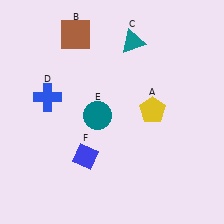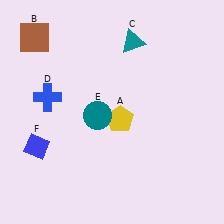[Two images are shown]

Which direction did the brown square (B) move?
The brown square (B) moved left.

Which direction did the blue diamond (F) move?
The blue diamond (F) moved left.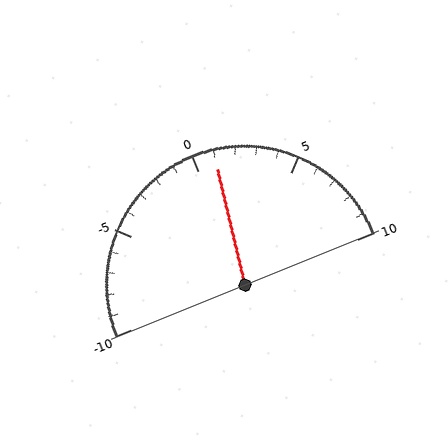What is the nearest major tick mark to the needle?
The nearest major tick mark is 0.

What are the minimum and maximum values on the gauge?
The gauge ranges from -10 to 10.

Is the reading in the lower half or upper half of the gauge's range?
The reading is in the upper half of the range (-10 to 10).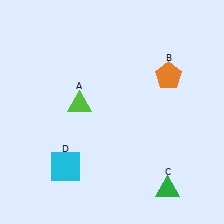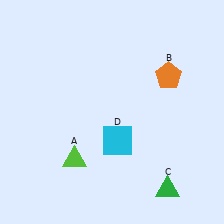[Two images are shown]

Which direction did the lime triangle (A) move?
The lime triangle (A) moved down.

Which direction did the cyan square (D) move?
The cyan square (D) moved right.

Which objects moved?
The objects that moved are: the lime triangle (A), the cyan square (D).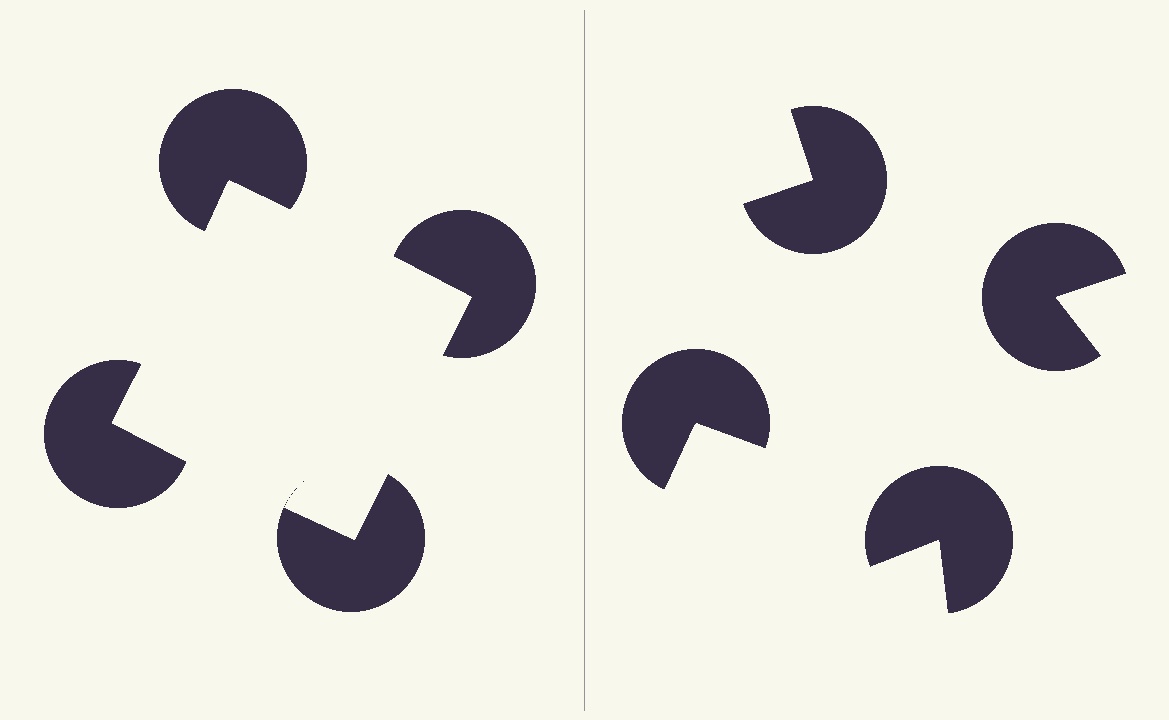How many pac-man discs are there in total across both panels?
8 — 4 on each side.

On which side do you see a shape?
An illusory square appears on the left side. On the right side the wedge cuts are rotated, so no coherent shape forms.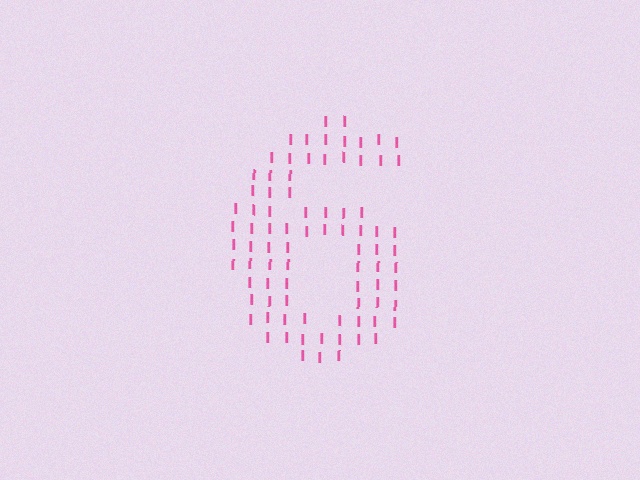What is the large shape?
The large shape is the digit 6.